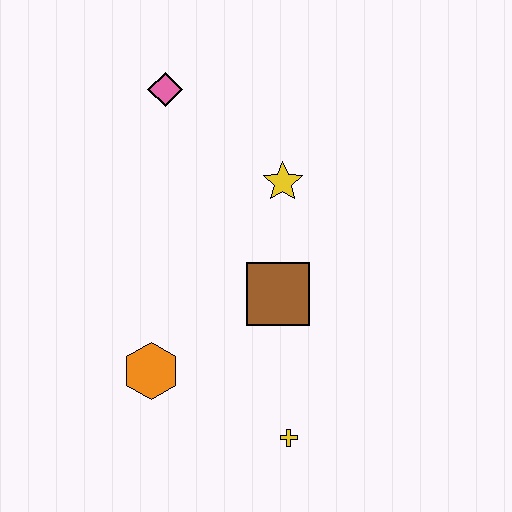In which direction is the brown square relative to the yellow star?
The brown square is below the yellow star.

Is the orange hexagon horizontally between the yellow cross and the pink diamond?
No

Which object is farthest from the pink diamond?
The yellow cross is farthest from the pink diamond.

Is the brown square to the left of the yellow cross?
Yes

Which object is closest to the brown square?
The yellow star is closest to the brown square.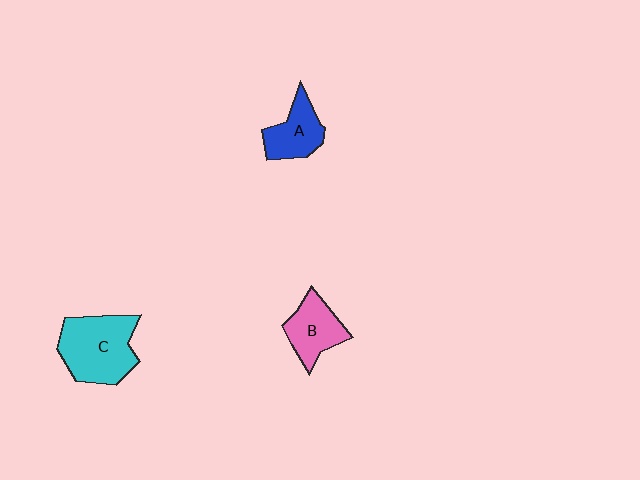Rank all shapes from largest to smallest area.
From largest to smallest: C (cyan), B (pink), A (blue).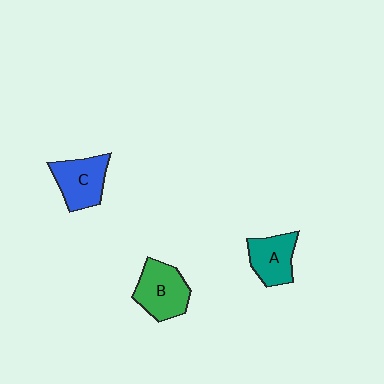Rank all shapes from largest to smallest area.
From largest to smallest: B (green), C (blue), A (teal).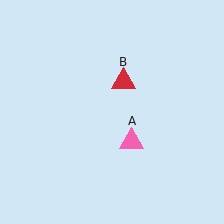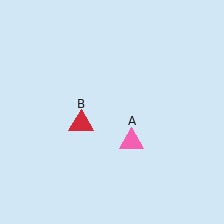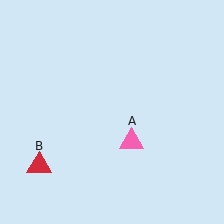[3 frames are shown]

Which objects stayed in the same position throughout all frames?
Pink triangle (object A) remained stationary.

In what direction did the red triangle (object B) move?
The red triangle (object B) moved down and to the left.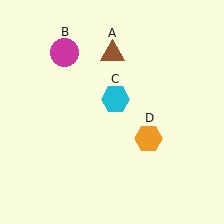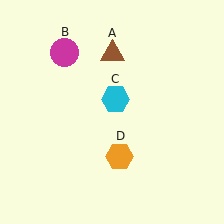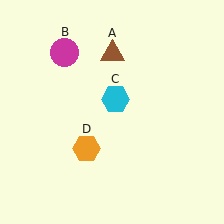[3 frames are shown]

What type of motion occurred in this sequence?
The orange hexagon (object D) rotated clockwise around the center of the scene.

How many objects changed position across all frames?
1 object changed position: orange hexagon (object D).